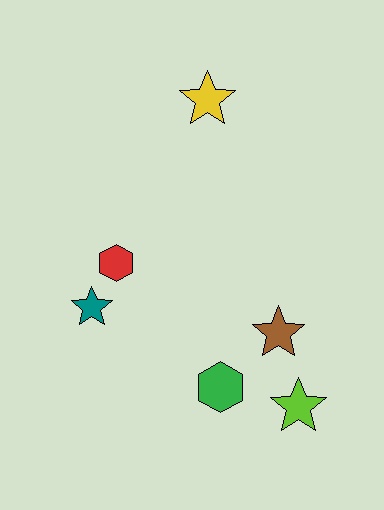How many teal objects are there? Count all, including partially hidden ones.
There is 1 teal object.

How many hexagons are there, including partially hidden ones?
There are 2 hexagons.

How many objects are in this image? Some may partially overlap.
There are 6 objects.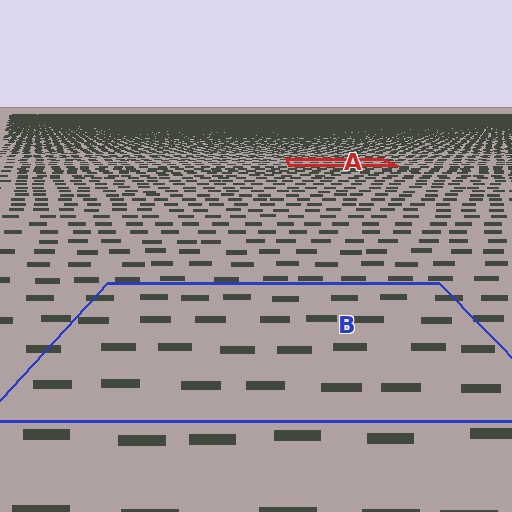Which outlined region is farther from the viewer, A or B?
Region A is farther from the viewer — the texture elements inside it appear smaller and more densely packed.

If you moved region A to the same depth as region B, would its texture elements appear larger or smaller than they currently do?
They would appear larger. At a closer depth, the same texture elements are projected at a bigger on-screen size.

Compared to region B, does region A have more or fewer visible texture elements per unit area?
Region A has more texture elements per unit area — they are packed more densely because it is farther away.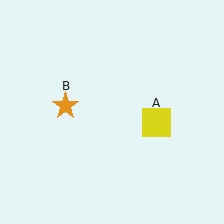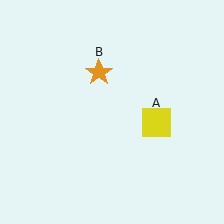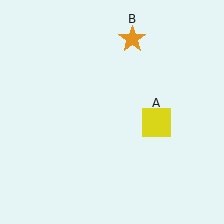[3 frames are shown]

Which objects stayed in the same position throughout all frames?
Yellow square (object A) remained stationary.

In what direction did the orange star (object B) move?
The orange star (object B) moved up and to the right.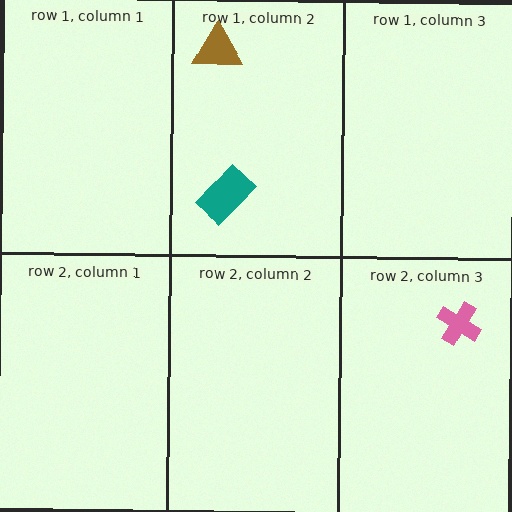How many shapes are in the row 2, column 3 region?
1.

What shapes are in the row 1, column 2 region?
The teal rectangle, the brown triangle.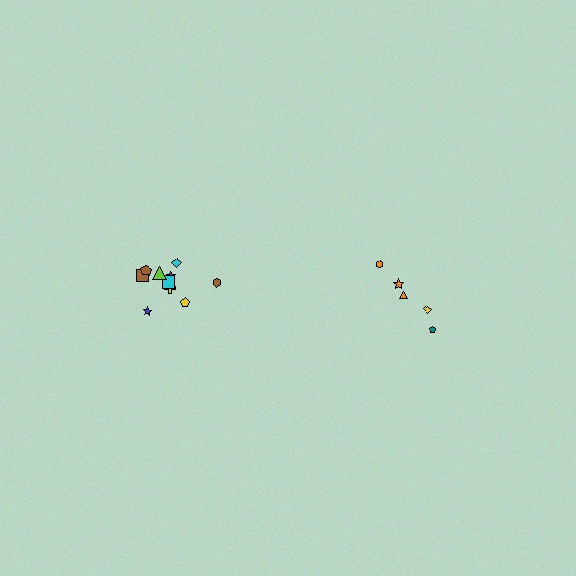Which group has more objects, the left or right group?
The left group.